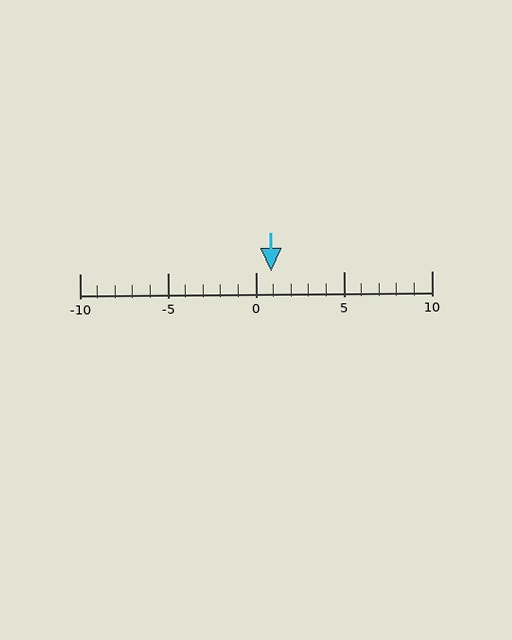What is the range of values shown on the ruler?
The ruler shows values from -10 to 10.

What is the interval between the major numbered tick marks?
The major tick marks are spaced 5 units apart.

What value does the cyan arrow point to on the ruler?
The cyan arrow points to approximately 1.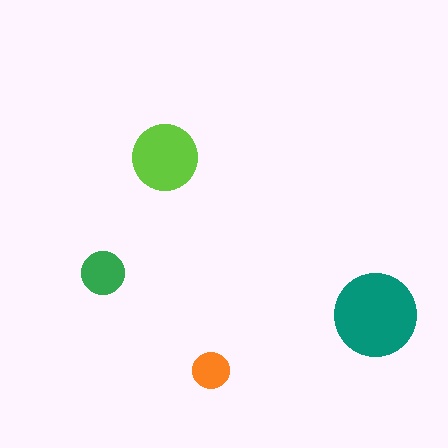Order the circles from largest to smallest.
the teal one, the lime one, the green one, the orange one.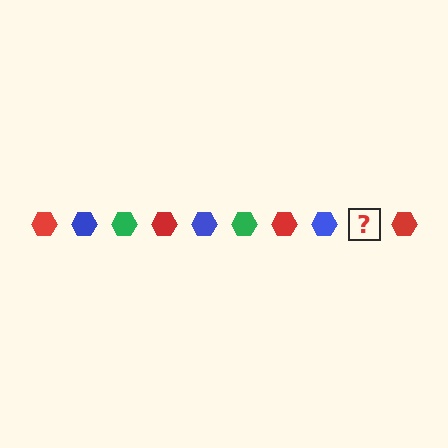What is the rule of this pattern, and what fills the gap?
The rule is that the pattern cycles through red, blue, green hexagons. The gap should be filled with a green hexagon.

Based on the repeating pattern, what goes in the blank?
The blank should be a green hexagon.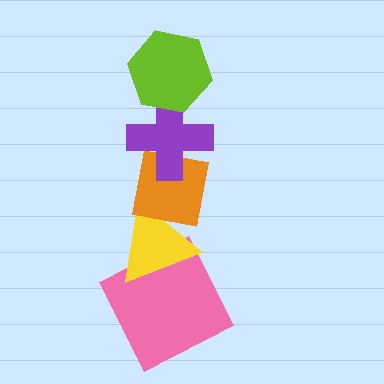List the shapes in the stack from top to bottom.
From top to bottom: the lime hexagon, the purple cross, the orange square, the yellow triangle, the pink square.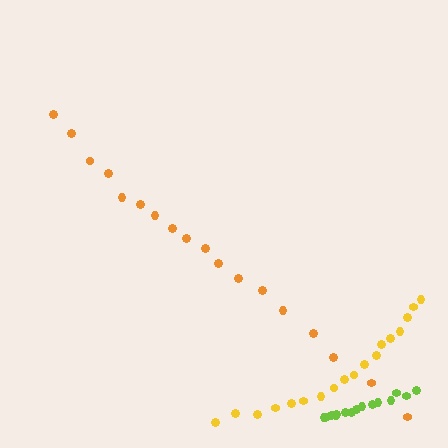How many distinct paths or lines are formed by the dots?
There are 3 distinct paths.